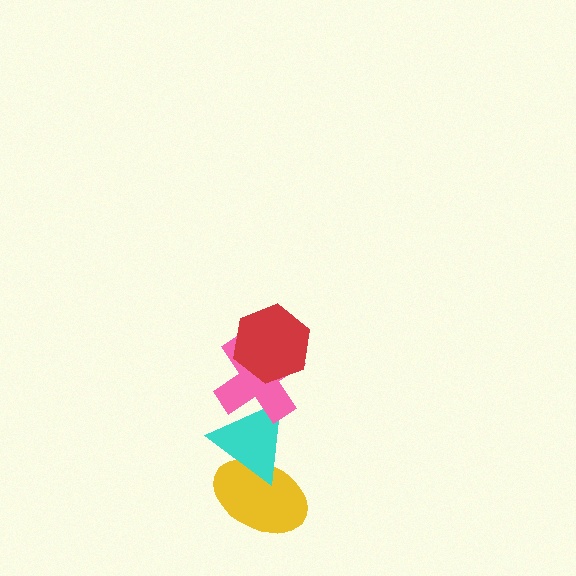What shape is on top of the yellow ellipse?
The cyan triangle is on top of the yellow ellipse.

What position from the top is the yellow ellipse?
The yellow ellipse is 4th from the top.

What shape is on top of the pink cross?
The red hexagon is on top of the pink cross.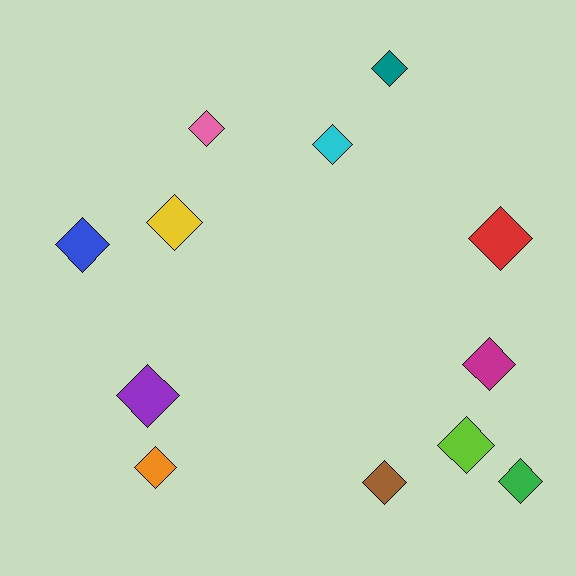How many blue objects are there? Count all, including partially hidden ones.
There is 1 blue object.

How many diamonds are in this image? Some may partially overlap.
There are 12 diamonds.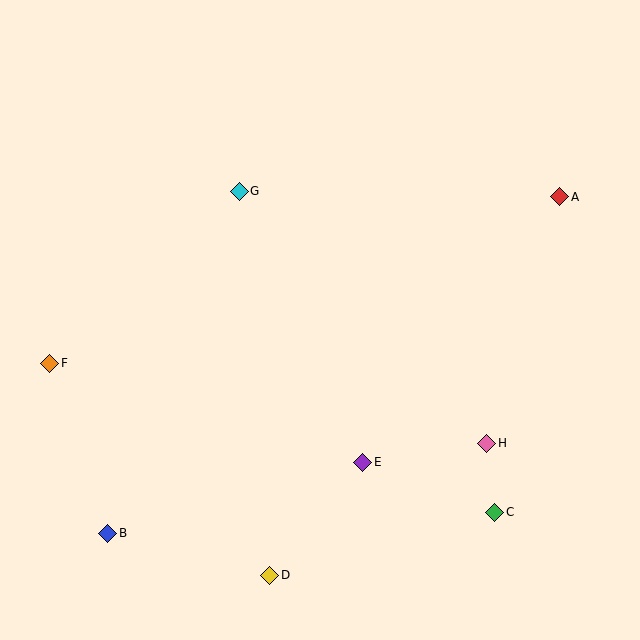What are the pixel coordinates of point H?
Point H is at (487, 443).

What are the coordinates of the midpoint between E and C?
The midpoint between E and C is at (429, 487).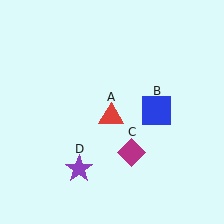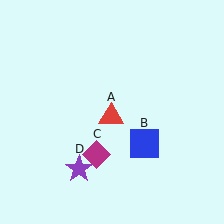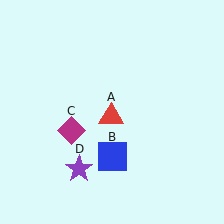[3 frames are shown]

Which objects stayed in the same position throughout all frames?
Red triangle (object A) and purple star (object D) remained stationary.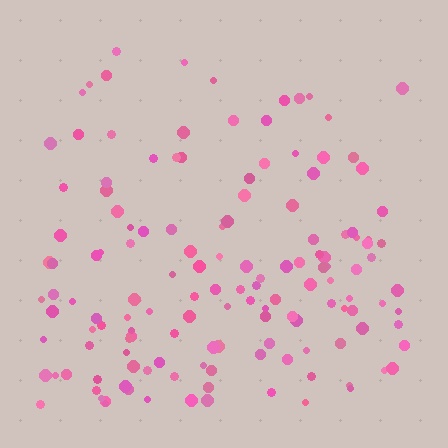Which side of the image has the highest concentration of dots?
The bottom.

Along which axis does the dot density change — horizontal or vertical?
Vertical.